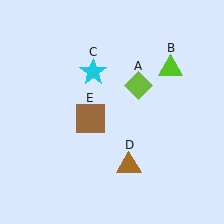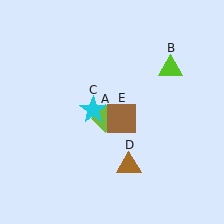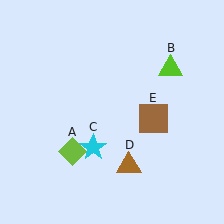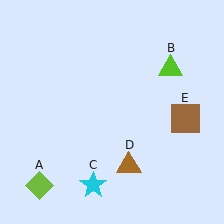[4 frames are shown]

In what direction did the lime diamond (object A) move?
The lime diamond (object A) moved down and to the left.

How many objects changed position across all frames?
3 objects changed position: lime diamond (object A), cyan star (object C), brown square (object E).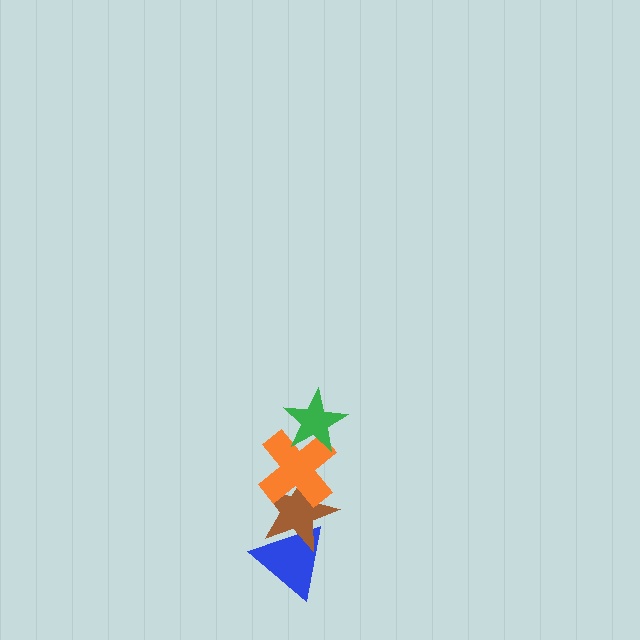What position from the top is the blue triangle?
The blue triangle is 4th from the top.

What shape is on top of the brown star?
The orange cross is on top of the brown star.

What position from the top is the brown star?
The brown star is 3rd from the top.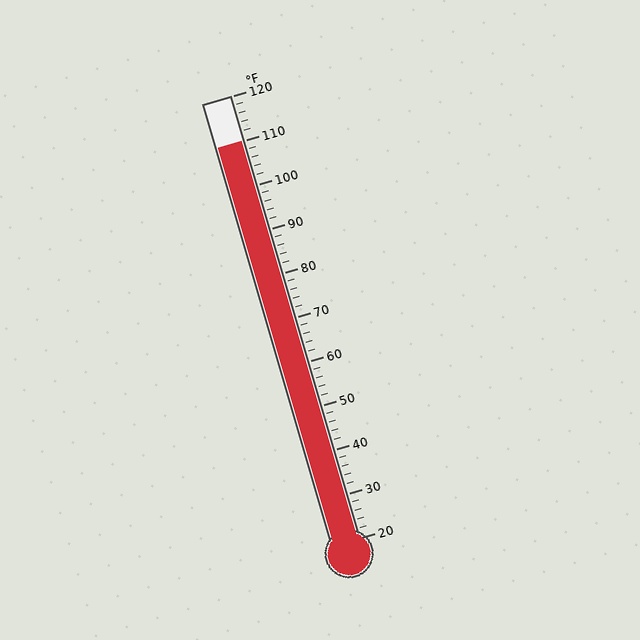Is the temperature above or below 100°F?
The temperature is above 100°F.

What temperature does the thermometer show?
The thermometer shows approximately 110°F.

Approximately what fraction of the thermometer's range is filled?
The thermometer is filled to approximately 90% of its range.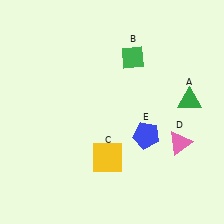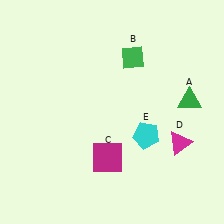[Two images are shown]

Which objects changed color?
C changed from yellow to magenta. D changed from pink to magenta. E changed from blue to cyan.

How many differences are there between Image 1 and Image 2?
There are 3 differences between the two images.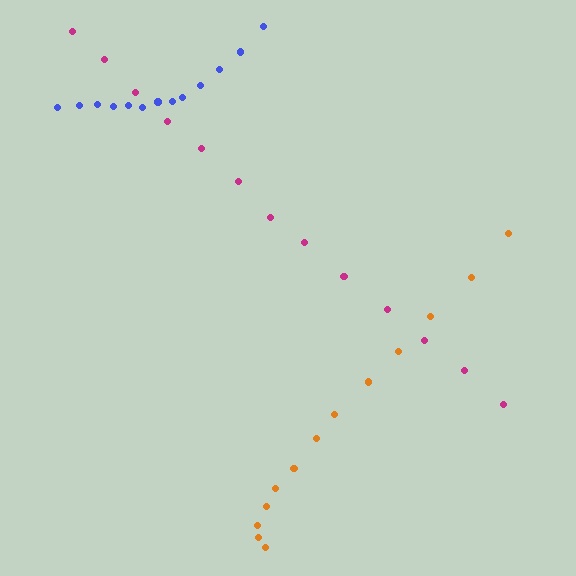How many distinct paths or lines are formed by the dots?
There are 3 distinct paths.